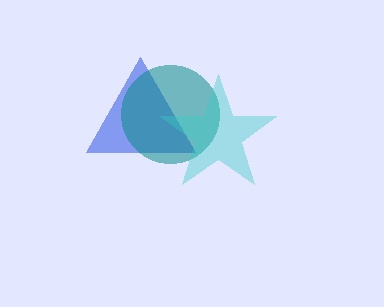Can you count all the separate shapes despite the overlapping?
Yes, there are 3 separate shapes.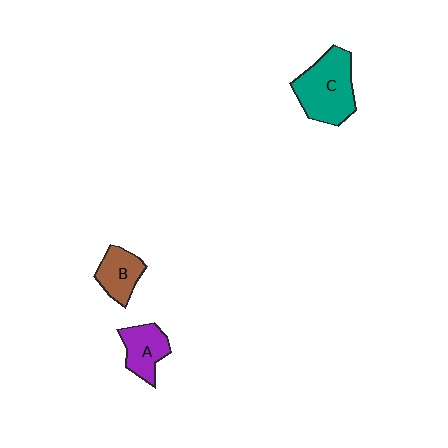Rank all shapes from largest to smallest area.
From largest to smallest: C (teal), A (purple), B (brown).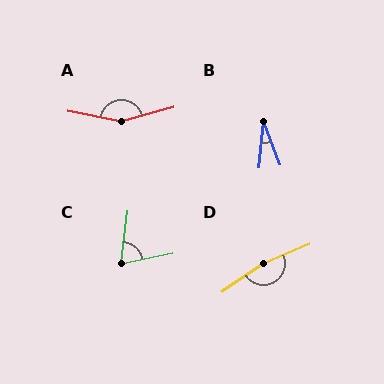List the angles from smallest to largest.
B (26°), C (71°), A (154°), D (169°).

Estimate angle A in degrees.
Approximately 154 degrees.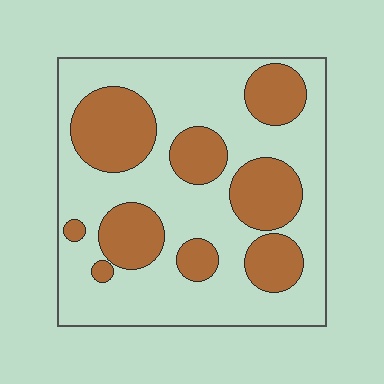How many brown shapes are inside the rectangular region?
9.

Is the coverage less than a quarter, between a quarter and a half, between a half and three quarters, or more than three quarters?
Between a quarter and a half.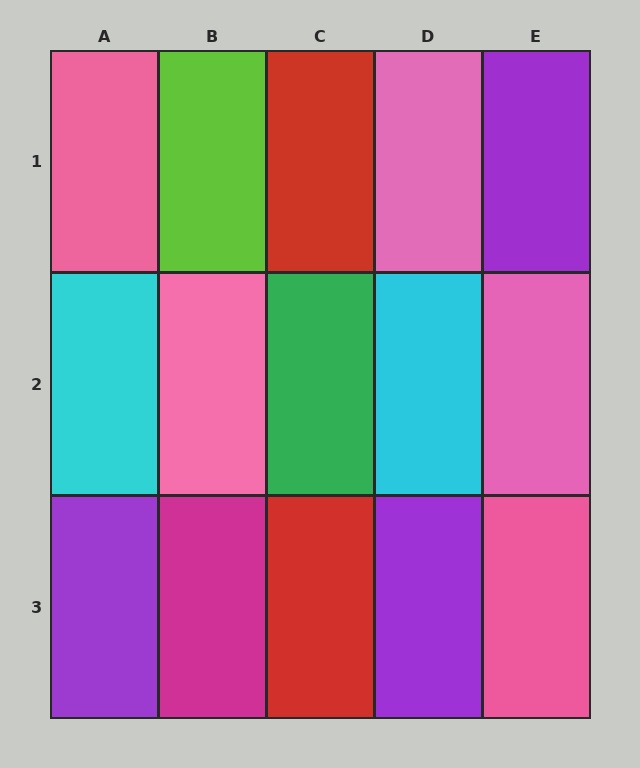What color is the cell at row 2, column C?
Green.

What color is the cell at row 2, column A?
Cyan.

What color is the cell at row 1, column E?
Purple.